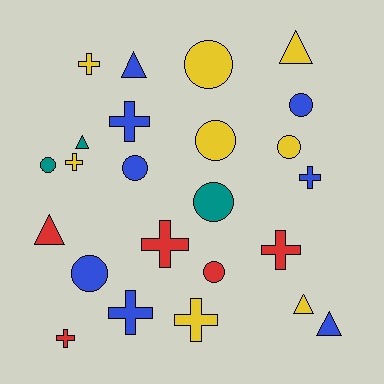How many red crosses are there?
There are 3 red crosses.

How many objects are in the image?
There are 24 objects.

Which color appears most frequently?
Blue, with 8 objects.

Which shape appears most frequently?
Circle, with 9 objects.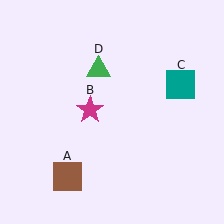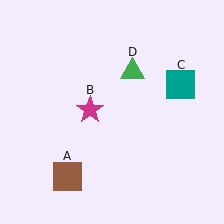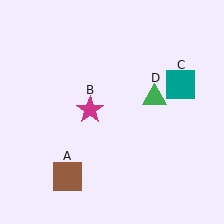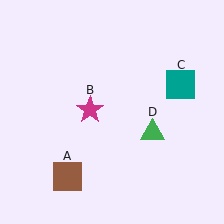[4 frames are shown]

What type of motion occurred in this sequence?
The green triangle (object D) rotated clockwise around the center of the scene.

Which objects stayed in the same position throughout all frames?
Brown square (object A) and magenta star (object B) and teal square (object C) remained stationary.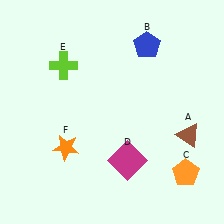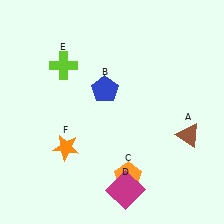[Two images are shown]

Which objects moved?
The objects that moved are: the blue pentagon (B), the orange pentagon (C), the magenta square (D).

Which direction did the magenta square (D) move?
The magenta square (D) moved down.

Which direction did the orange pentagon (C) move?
The orange pentagon (C) moved left.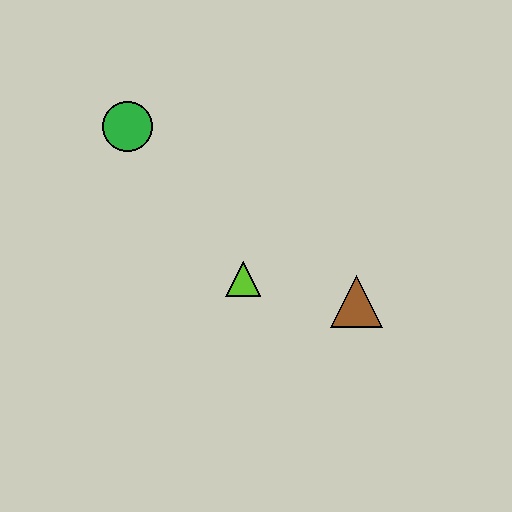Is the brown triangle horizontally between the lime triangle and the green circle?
No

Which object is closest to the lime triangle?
The brown triangle is closest to the lime triangle.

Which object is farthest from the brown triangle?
The green circle is farthest from the brown triangle.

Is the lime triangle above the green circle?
No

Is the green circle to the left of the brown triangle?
Yes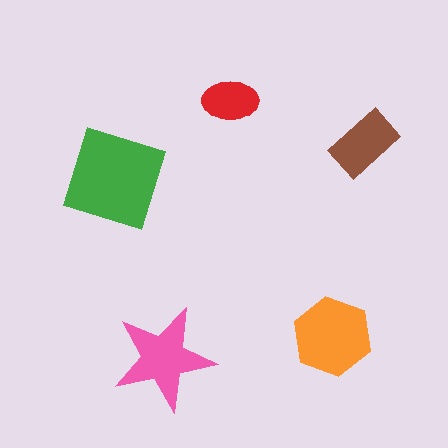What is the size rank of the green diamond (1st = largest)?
1st.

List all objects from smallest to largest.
The red ellipse, the brown rectangle, the pink star, the orange hexagon, the green diamond.